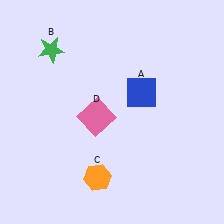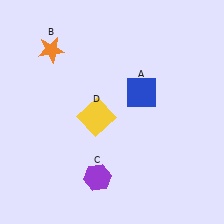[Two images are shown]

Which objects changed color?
B changed from green to orange. C changed from orange to purple. D changed from pink to yellow.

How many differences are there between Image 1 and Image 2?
There are 3 differences between the two images.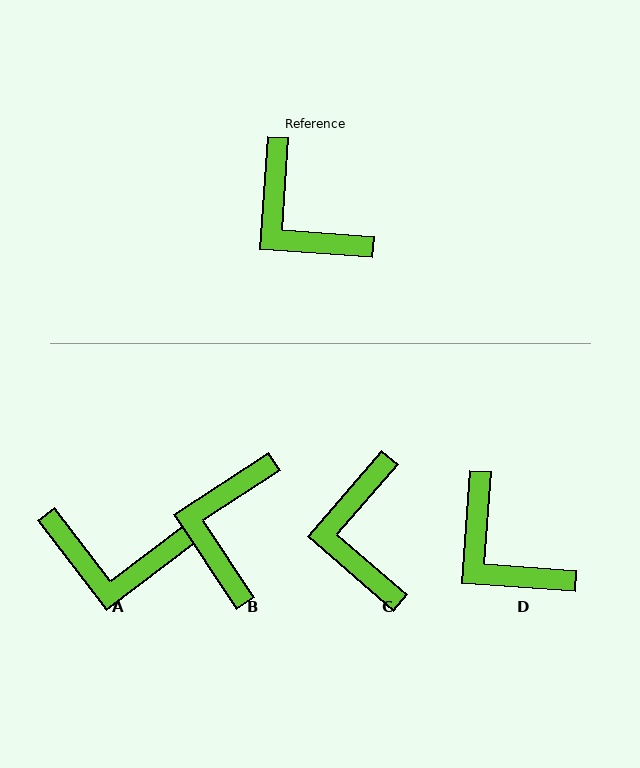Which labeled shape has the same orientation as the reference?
D.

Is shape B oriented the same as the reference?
No, it is off by about 53 degrees.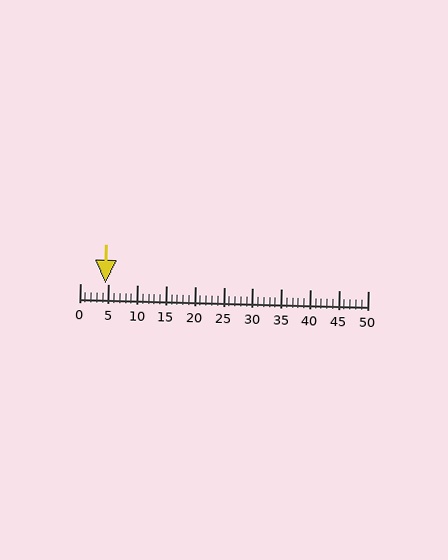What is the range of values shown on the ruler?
The ruler shows values from 0 to 50.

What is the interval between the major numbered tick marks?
The major tick marks are spaced 5 units apart.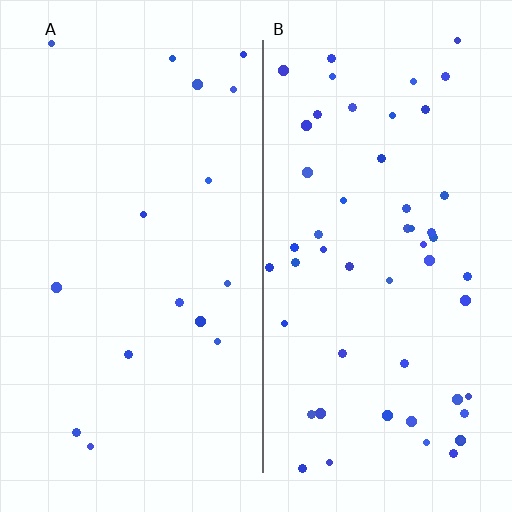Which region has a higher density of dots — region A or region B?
B (the right).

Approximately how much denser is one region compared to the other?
Approximately 3.3× — region B over region A.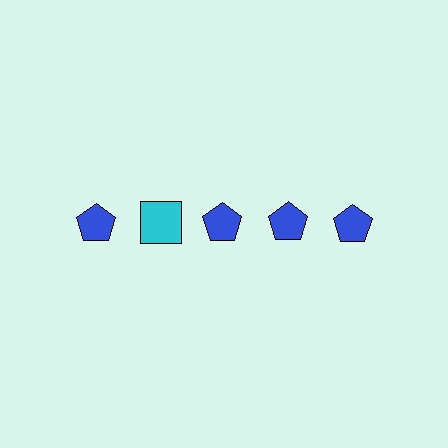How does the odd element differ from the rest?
It differs in both color (cyan instead of blue) and shape (square instead of pentagon).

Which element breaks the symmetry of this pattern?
The cyan square in the top row, second from left column breaks the symmetry. All other shapes are blue pentagons.